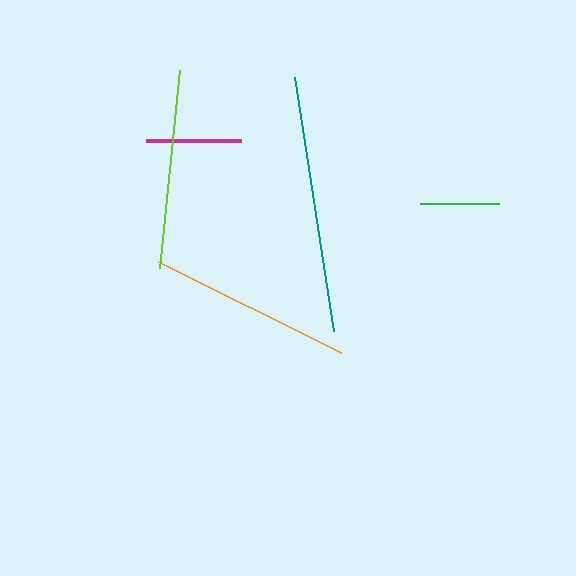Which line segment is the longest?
The teal line is the longest at approximately 257 pixels.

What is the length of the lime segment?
The lime segment is approximately 199 pixels long.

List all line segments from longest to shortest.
From longest to shortest: teal, orange, lime, magenta, green.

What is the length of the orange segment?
The orange segment is approximately 205 pixels long.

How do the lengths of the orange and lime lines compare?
The orange and lime lines are approximately the same length.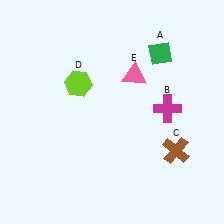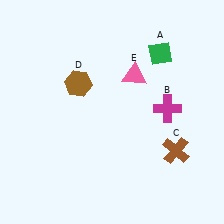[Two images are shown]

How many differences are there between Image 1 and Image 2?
There is 1 difference between the two images.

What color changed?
The hexagon (D) changed from lime in Image 1 to brown in Image 2.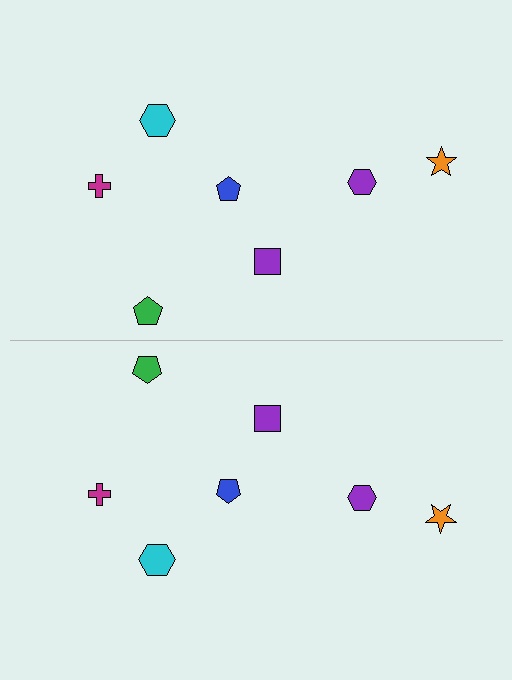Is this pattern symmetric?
Yes, this pattern has bilateral (reflection) symmetry.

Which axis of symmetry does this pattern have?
The pattern has a horizontal axis of symmetry running through the center of the image.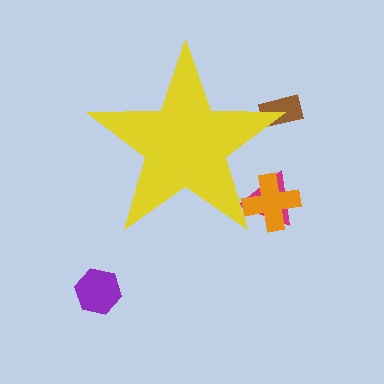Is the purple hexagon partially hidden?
No, the purple hexagon is fully visible.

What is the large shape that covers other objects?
A yellow star.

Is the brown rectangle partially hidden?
Yes, the brown rectangle is partially hidden behind the yellow star.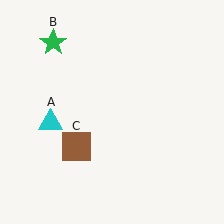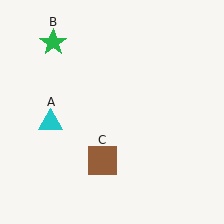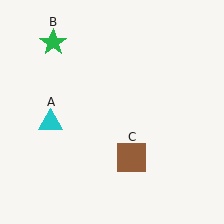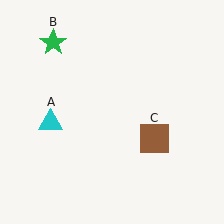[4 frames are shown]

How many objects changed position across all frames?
1 object changed position: brown square (object C).